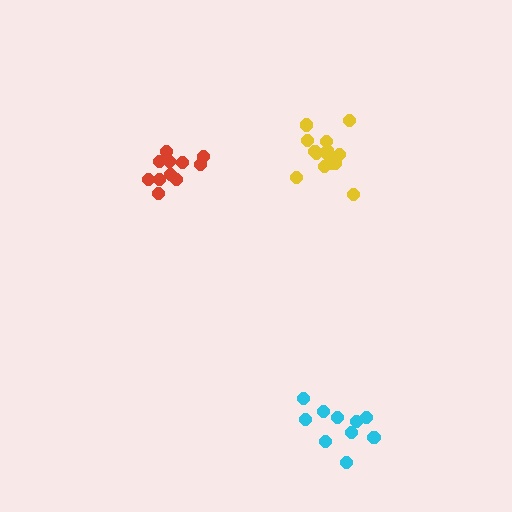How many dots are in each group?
Group 1: 10 dots, Group 2: 15 dots, Group 3: 11 dots (36 total).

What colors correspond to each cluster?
The clusters are colored: cyan, yellow, red.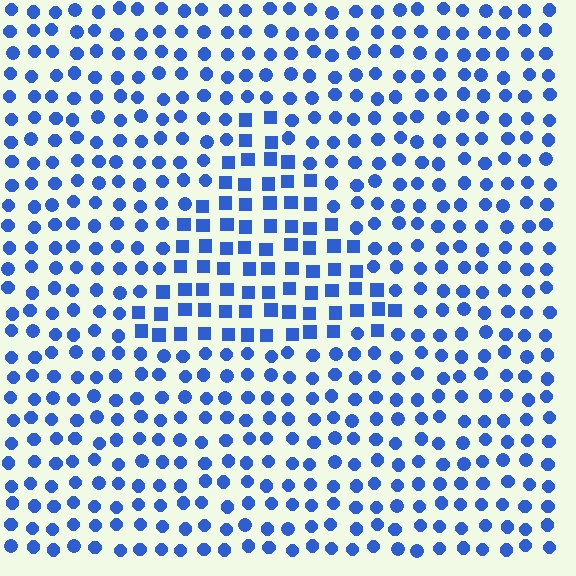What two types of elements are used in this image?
The image uses squares inside the triangle region and circles outside it.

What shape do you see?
I see a triangle.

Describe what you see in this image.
The image is filled with small blue elements arranged in a uniform grid. A triangle-shaped region contains squares, while the surrounding area contains circles. The boundary is defined purely by the change in element shape.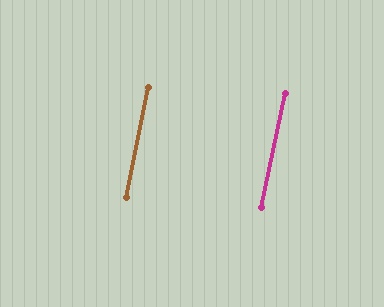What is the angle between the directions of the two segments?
Approximately 1 degree.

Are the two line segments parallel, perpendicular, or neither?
Parallel — their directions differ by only 0.7°.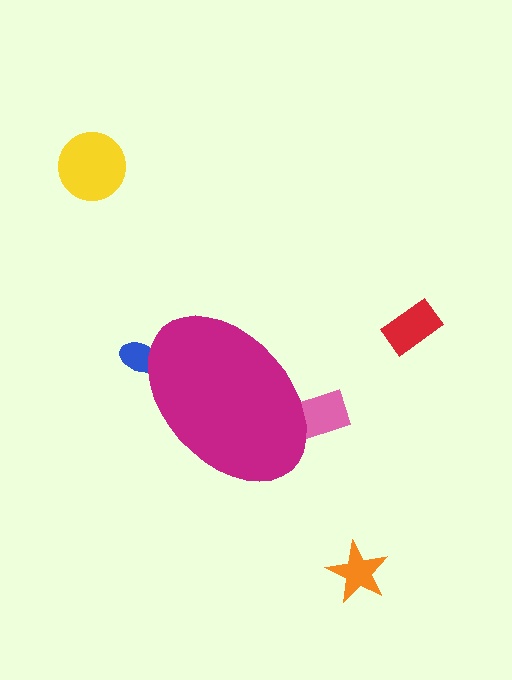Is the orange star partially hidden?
No, the orange star is fully visible.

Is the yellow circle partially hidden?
No, the yellow circle is fully visible.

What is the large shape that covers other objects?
A magenta ellipse.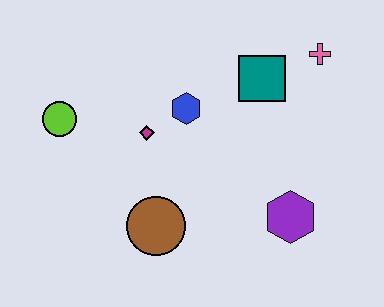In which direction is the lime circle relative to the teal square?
The lime circle is to the left of the teal square.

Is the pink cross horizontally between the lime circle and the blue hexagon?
No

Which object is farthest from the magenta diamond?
The pink cross is farthest from the magenta diamond.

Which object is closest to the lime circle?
The magenta diamond is closest to the lime circle.